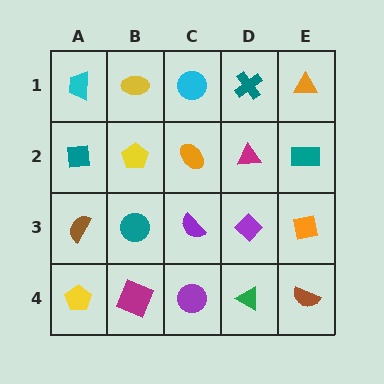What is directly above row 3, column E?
A teal rectangle.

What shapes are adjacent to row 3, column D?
A magenta triangle (row 2, column D), a green triangle (row 4, column D), a purple semicircle (row 3, column C), an orange square (row 3, column E).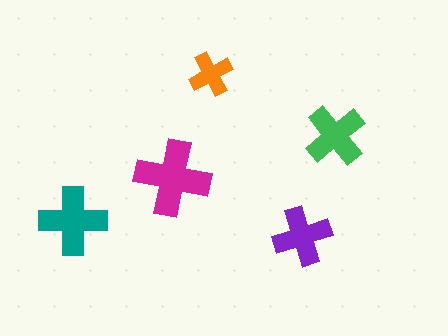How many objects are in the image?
There are 5 objects in the image.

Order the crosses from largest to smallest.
the magenta one, the teal one, the green one, the purple one, the orange one.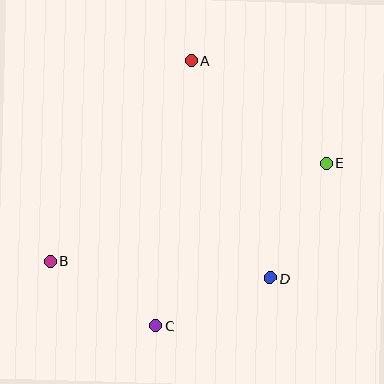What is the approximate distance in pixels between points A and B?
The distance between A and B is approximately 245 pixels.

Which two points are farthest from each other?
Points B and E are farthest from each other.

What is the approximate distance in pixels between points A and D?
The distance between A and D is approximately 231 pixels.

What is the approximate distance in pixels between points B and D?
The distance between B and D is approximately 221 pixels.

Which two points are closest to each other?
Points B and C are closest to each other.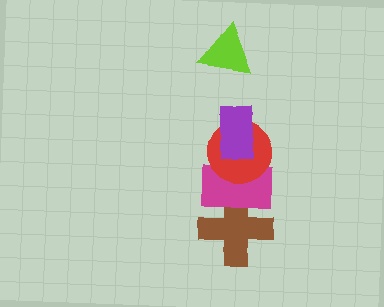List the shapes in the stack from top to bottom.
From top to bottom: the lime triangle, the purple rectangle, the red circle, the magenta rectangle, the brown cross.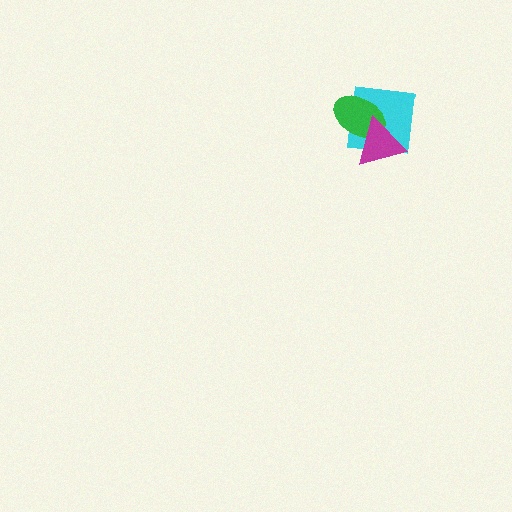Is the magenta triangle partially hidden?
No, no other shape covers it.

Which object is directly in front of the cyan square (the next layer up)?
The green ellipse is directly in front of the cyan square.